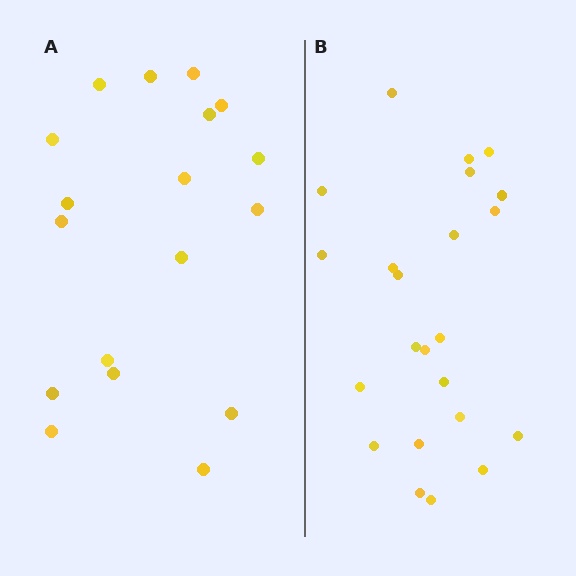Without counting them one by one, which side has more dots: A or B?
Region B (the right region) has more dots.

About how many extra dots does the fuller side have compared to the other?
Region B has about 5 more dots than region A.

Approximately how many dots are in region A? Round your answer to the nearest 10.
About 20 dots. (The exact count is 18, which rounds to 20.)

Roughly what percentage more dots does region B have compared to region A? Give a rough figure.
About 30% more.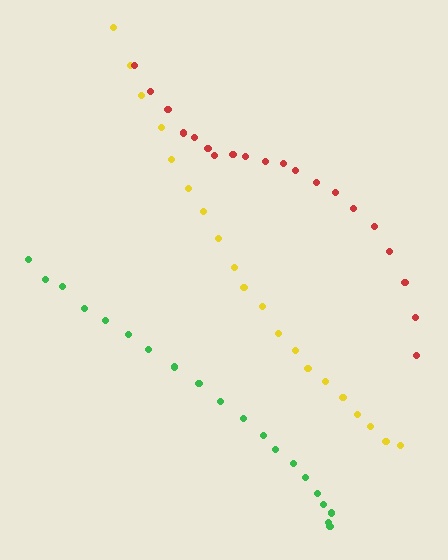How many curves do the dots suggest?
There are 3 distinct paths.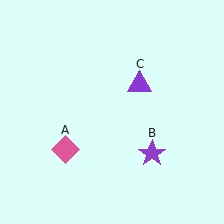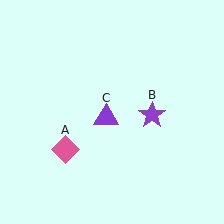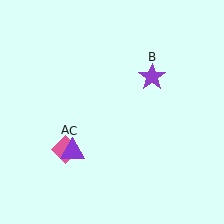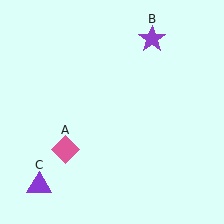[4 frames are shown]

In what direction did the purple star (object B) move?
The purple star (object B) moved up.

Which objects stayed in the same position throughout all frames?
Pink diamond (object A) remained stationary.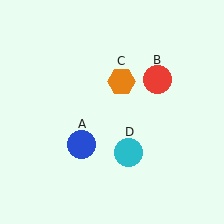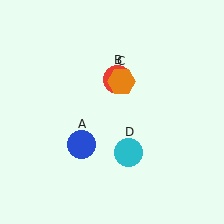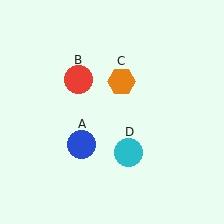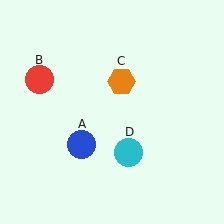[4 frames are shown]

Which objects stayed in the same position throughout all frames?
Blue circle (object A) and orange hexagon (object C) and cyan circle (object D) remained stationary.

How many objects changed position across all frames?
1 object changed position: red circle (object B).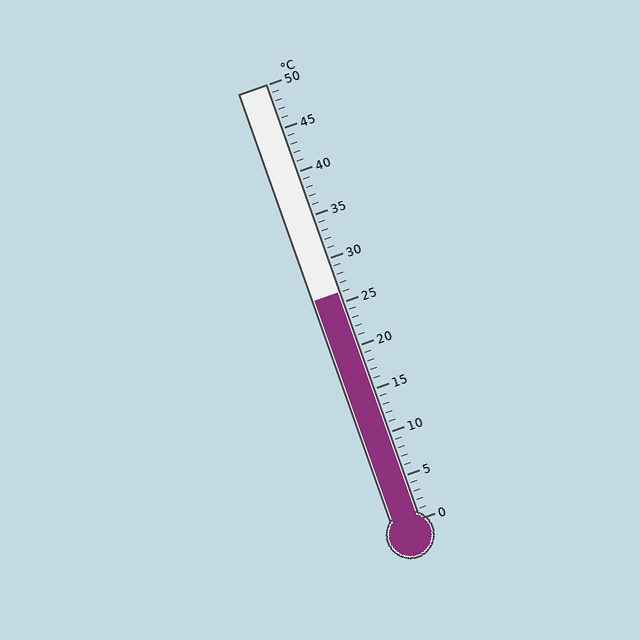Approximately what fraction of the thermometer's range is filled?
The thermometer is filled to approximately 50% of its range.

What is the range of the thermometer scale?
The thermometer scale ranges from 0°C to 50°C.